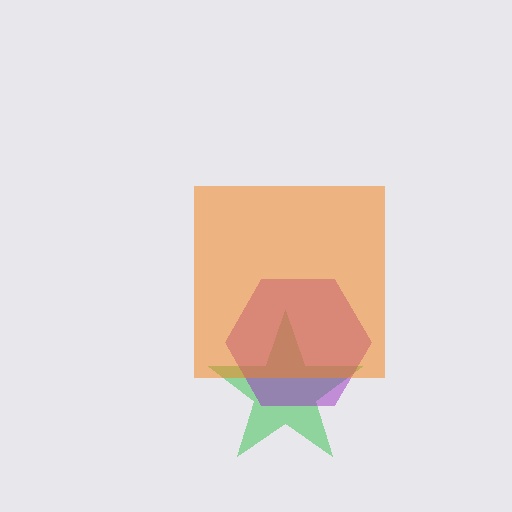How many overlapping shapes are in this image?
There are 3 overlapping shapes in the image.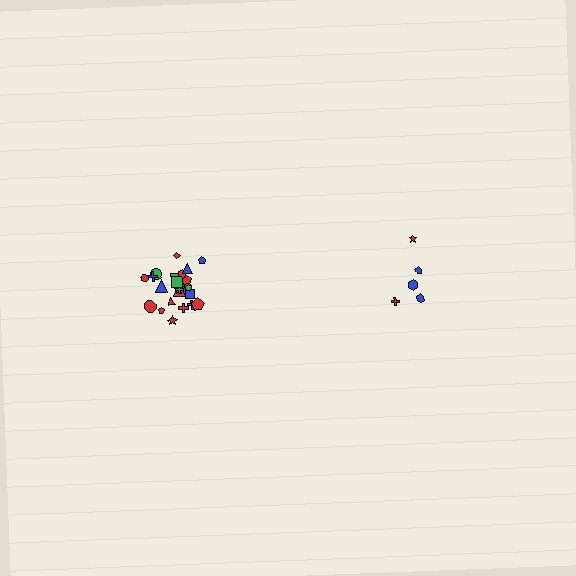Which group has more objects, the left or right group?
The left group.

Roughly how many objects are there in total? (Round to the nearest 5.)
Roughly 30 objects in total.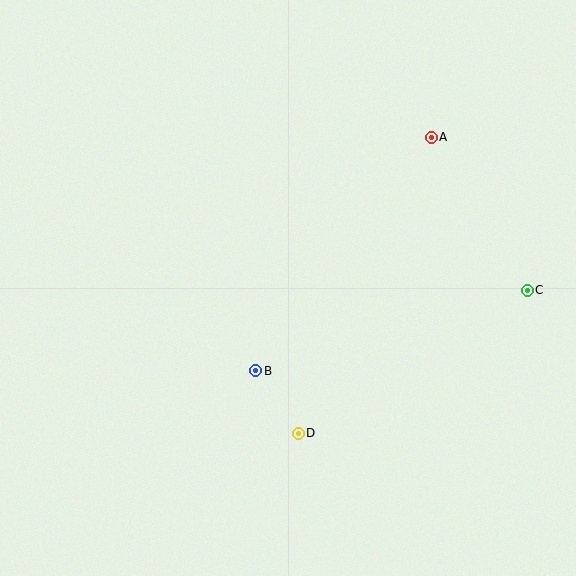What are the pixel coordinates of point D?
Point D is at (298, 433).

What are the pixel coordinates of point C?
Point C is at (527, 290).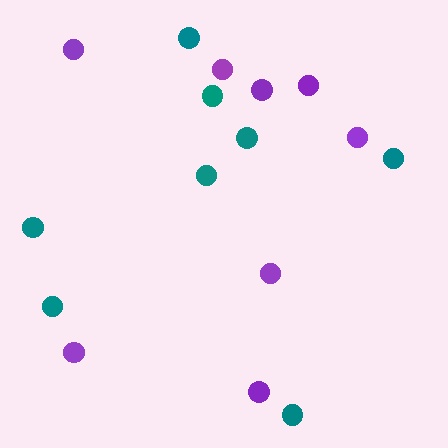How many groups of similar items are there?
There are 2 groups: one group of teal circles (8) and one group of purple circles (8).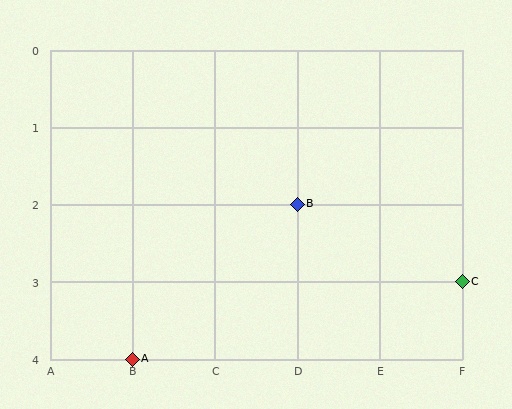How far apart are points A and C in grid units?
Points A and C are 4 columns and 1 row apart (about 4.1 grid units diagonally).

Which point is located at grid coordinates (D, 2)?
Point B is at (D, 2).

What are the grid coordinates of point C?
Point C is at grid coordinates (F, 3).